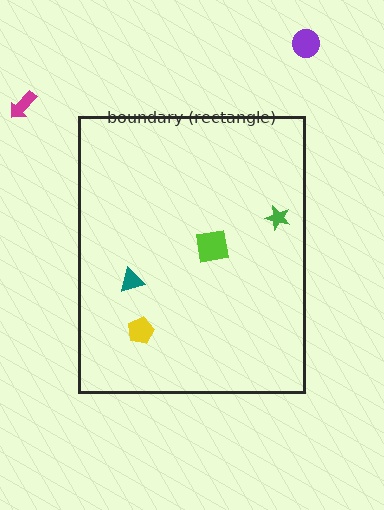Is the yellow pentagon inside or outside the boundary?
Inside.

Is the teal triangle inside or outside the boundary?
Inside.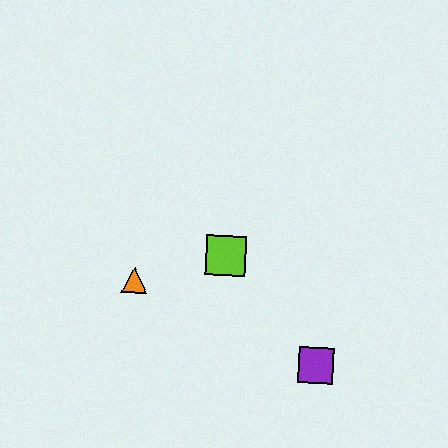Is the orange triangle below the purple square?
No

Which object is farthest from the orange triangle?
The purple square is farthest from the orange triangle.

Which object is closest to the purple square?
The lime square is closest to the purple square.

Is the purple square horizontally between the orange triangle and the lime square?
No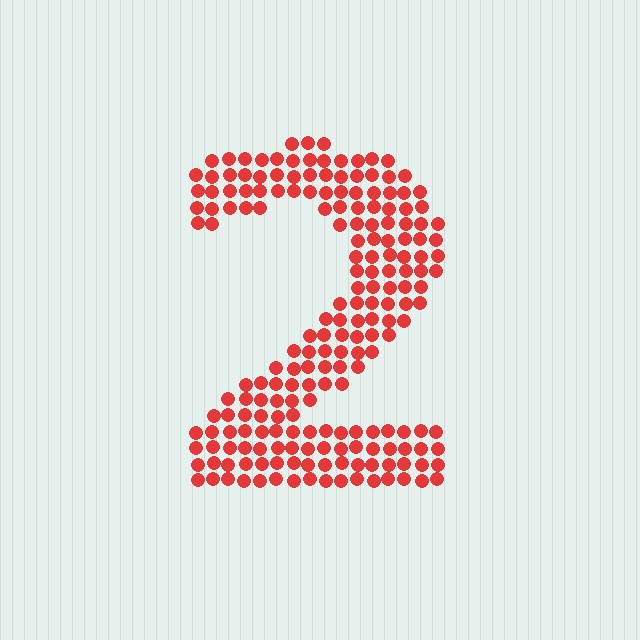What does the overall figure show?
The overall figure shows the digit 2.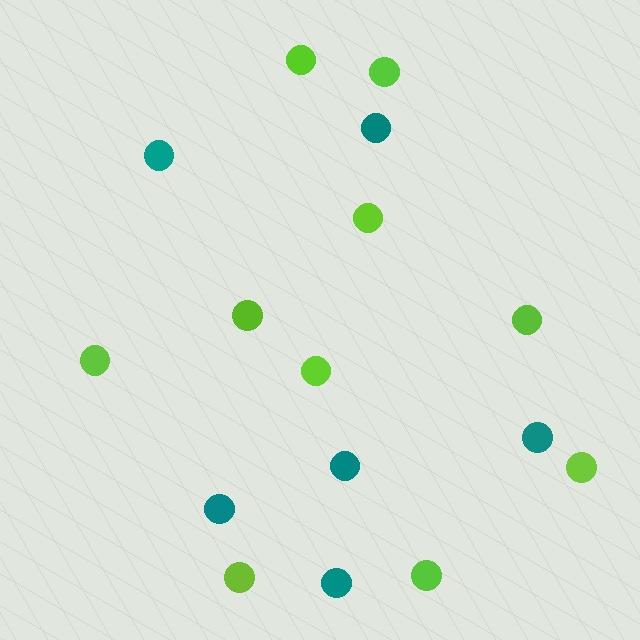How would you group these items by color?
There are 2 groups: one group of teal circles (6) and one group of lime circles (10).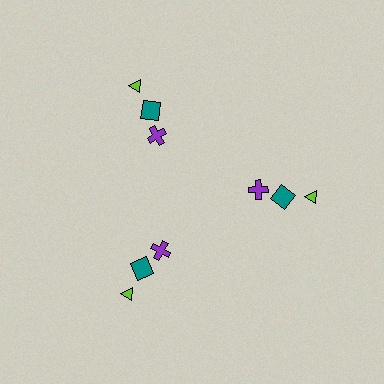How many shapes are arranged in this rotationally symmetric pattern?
There are 9 shapes, arranged in 3 groups of 3.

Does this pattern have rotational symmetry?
Yes, this pattern has 3-fold rotational symmetry. It looks the same after rotating 120 degrees around the center.